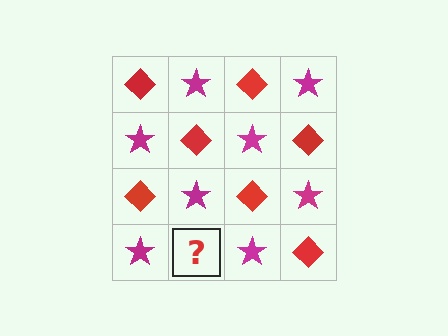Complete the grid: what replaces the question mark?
The question mark should be replaced with a red diamond.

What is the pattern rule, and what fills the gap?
The rule is that it alternates red diamond and magenta star in a checkerboard pattern. The gap should be filled with a red diamond.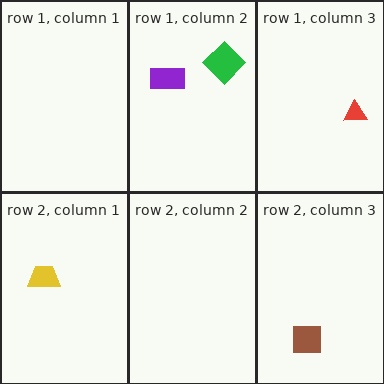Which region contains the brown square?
The row 2, column 3 region.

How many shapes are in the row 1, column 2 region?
2.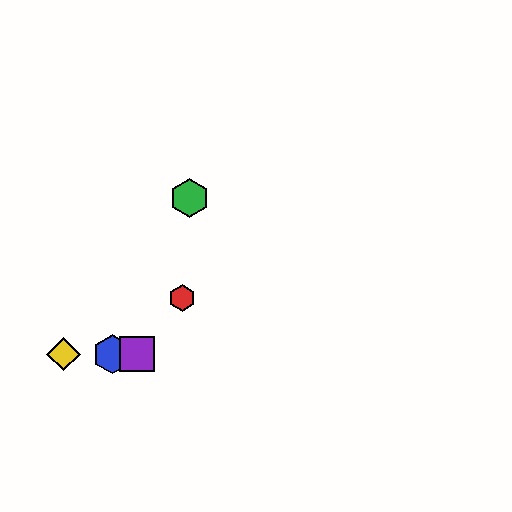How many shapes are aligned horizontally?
3 shapes (the blue hexagon, the yellow diamond, the purple square) are aligned horizontally.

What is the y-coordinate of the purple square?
The purple square is at y≈354.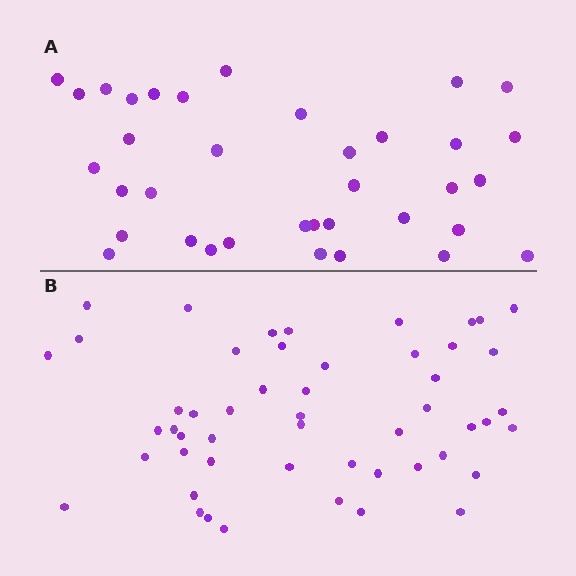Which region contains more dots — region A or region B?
Region B (the bottom region) has more dots.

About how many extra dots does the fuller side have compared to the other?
Region B has approximately 15 more dots than region A.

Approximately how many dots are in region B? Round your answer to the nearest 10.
About 50 dots. (The exact count is 51, which rounds to 50.)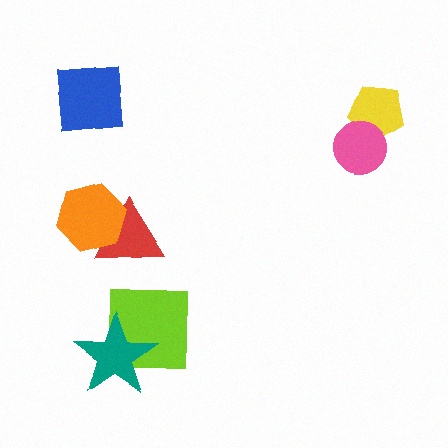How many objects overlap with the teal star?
1 object overlaps with the teal star.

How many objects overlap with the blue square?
0 objects overlap with the blue square.